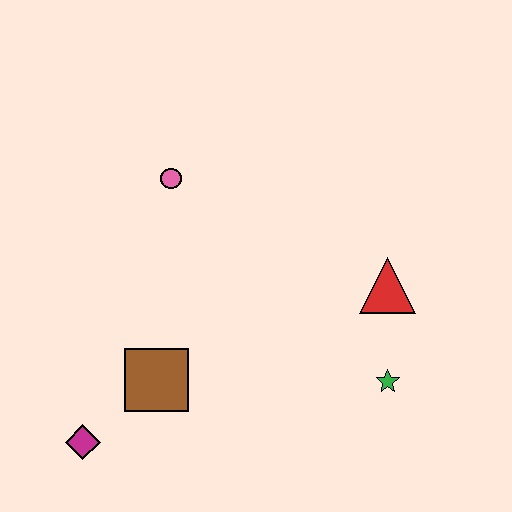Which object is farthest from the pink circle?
The green star is farthest from the pink circle.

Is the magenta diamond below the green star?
Yes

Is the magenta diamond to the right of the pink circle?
No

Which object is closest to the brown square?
The magenta diamond is closest to the brown square.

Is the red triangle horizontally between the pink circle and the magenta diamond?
No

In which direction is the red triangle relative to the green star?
The red triangle is above the green star.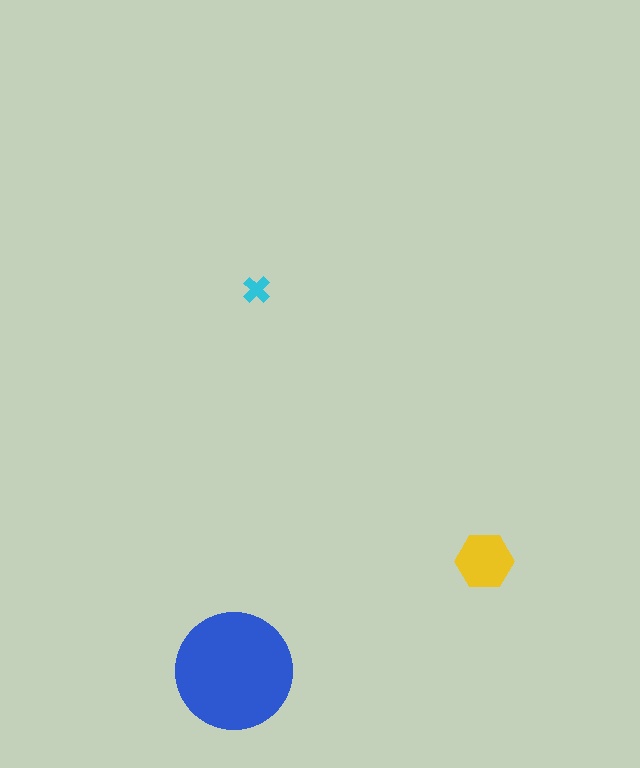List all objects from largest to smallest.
The blue circle, the yellow hexagon, the cyan cross.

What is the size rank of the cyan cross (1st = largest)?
3rd.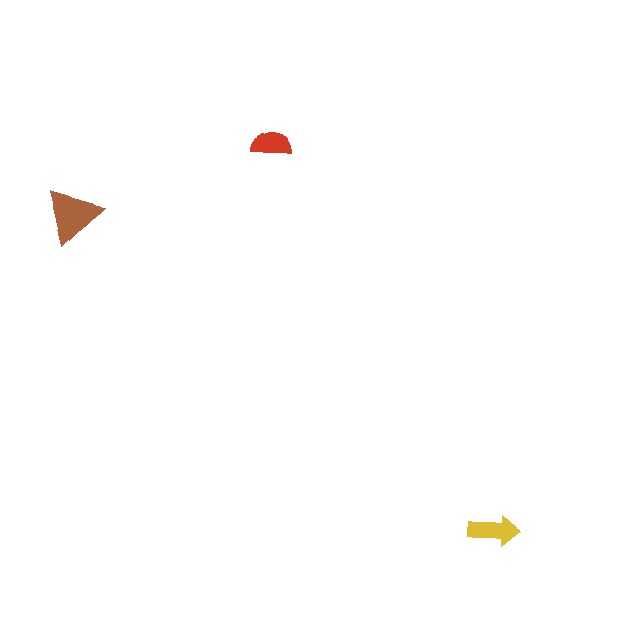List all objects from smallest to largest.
The red semicircle, the yellow arrow, the brown triangle.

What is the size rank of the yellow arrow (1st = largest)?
2nd.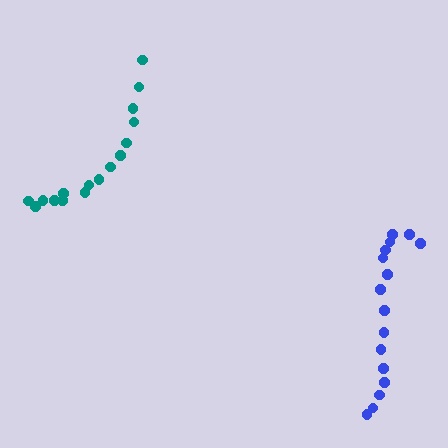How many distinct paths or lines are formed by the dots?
There are 2 distinct paths.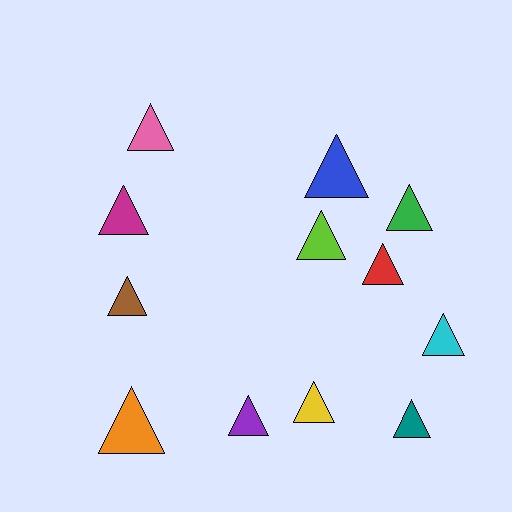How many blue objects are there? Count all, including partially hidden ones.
There is 1 blue object.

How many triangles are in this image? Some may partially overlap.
There are 12 triangles.